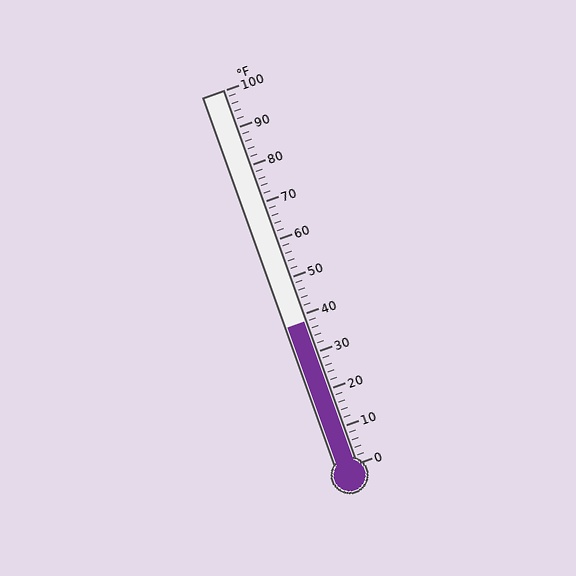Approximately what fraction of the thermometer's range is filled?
The thermometer is filled to approximately 40% of its range.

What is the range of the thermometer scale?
The thermometer scale ranges from 0°F to 100°F.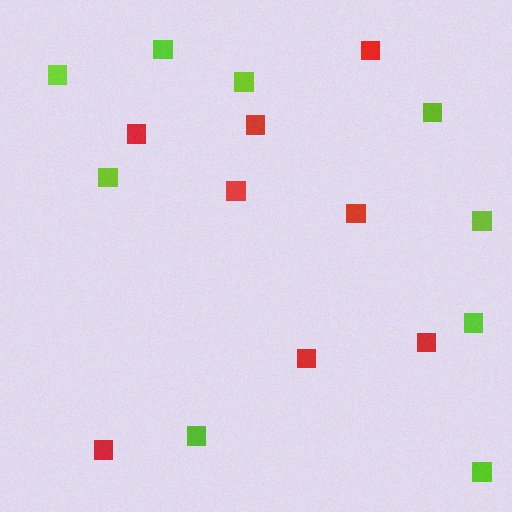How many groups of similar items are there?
There are 2 groups: one group of red squares (8) and one group of lime squares (9).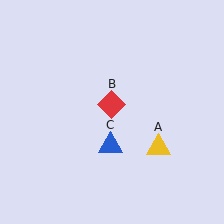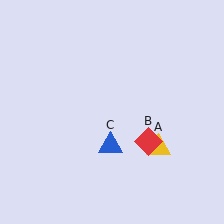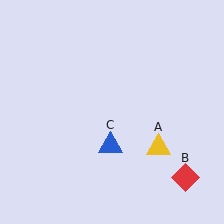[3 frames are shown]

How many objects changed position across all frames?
1 object changed position: red diamond (object B).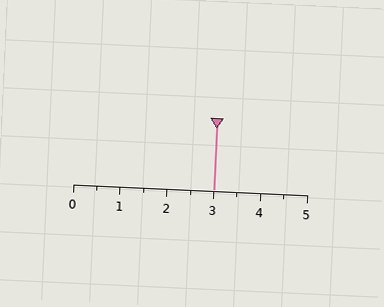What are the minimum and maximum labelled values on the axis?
The axis runs from 0 to 5.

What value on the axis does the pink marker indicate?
The marker indicates approximately 3.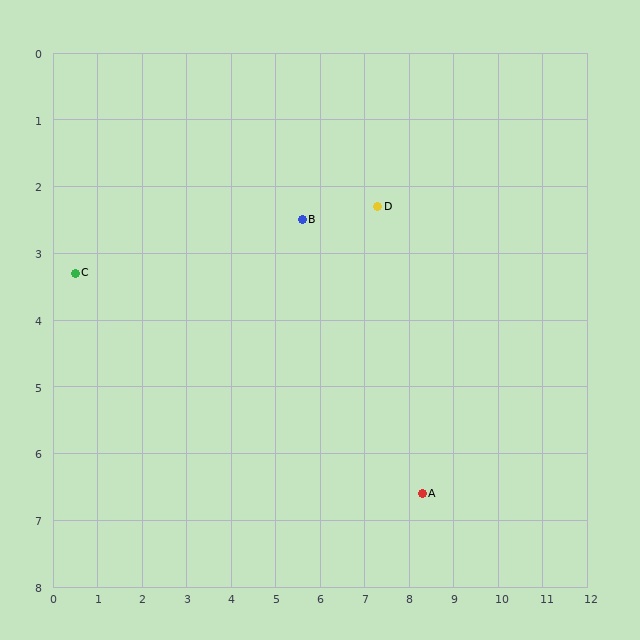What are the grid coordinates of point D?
Point D is at approximately (7.3, 2.3).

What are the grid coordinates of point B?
Point B is at approximately (5.6, 2.5).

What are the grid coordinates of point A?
Point A is at approximately (8.3, 6.6).